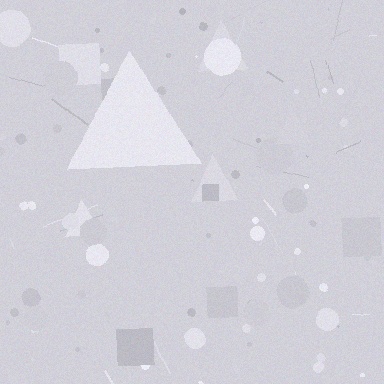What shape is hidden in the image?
A triangle is hidden in the image.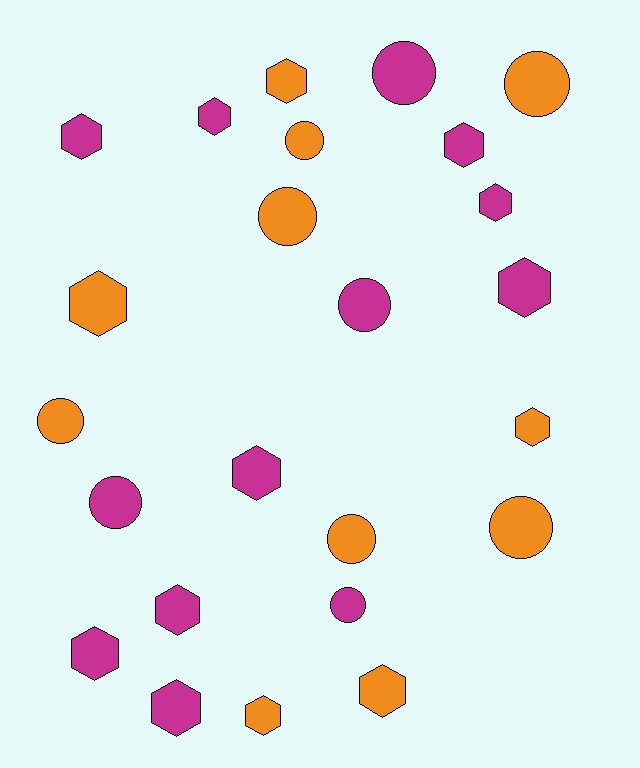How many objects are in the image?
There are 24 objects.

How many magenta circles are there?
There are 4 magenta circles.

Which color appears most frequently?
Magenta, with 13 objects.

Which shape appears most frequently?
Hexagon, with 14 objects.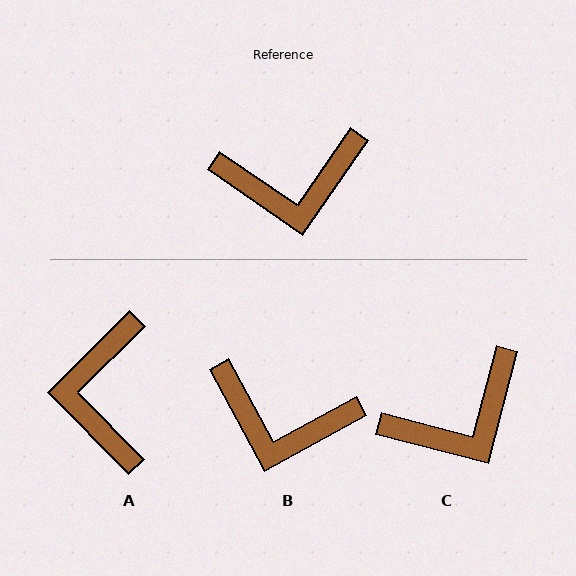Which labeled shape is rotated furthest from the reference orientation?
A, about 100 degrees away.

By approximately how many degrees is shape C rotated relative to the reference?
Approximately 20 degrees counter-clockwise.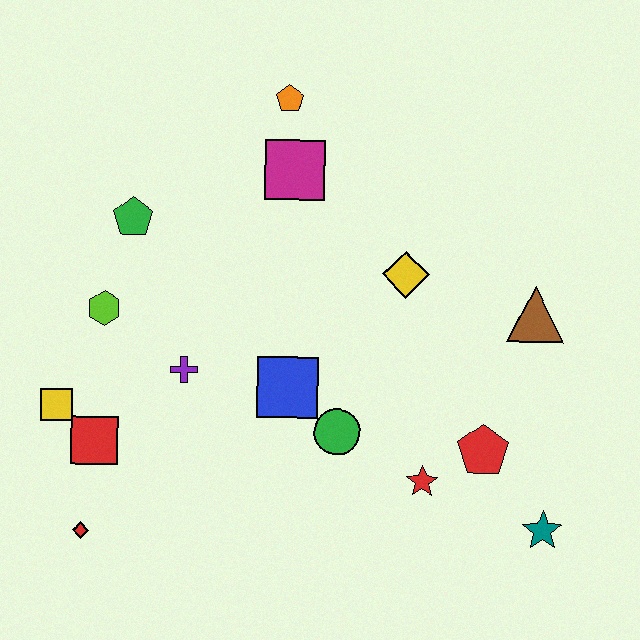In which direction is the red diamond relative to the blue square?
The red diamond is to the left of the blue square.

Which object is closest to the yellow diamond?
The brown triangle is closest to the yellow diamond.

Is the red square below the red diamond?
No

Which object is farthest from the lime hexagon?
The teal star is farthest from the lime hexagon.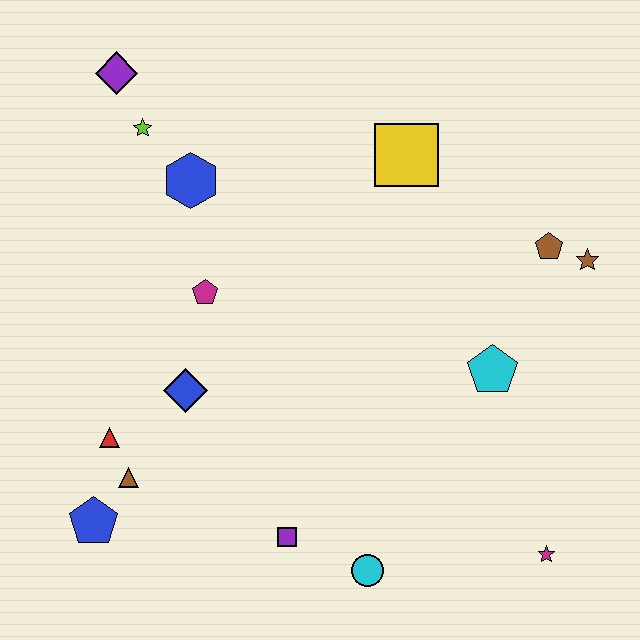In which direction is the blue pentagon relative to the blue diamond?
The blue pentagon is below the blue diamond.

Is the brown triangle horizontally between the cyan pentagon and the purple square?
No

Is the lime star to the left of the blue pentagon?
No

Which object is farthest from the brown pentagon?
The blue pentagon is farthest from the brown pentagon.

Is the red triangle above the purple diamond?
No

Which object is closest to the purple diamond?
The lime star is closest to the purple diamond.